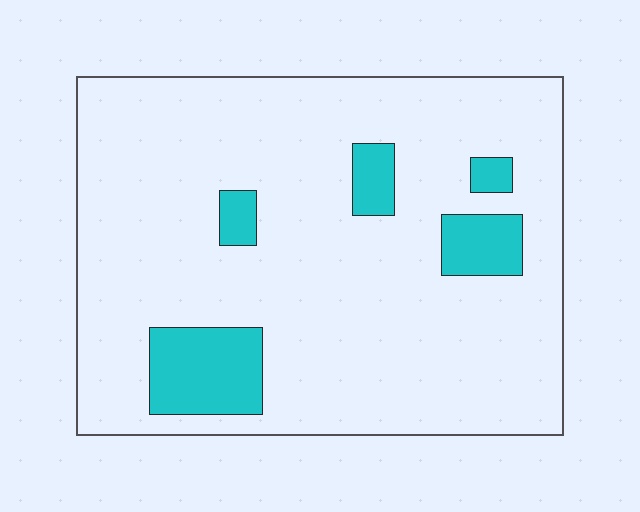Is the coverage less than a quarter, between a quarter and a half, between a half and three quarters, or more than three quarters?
Less than a quarter.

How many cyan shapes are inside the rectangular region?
5.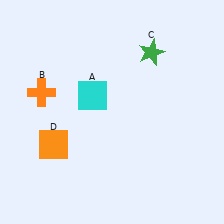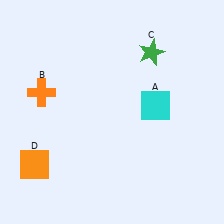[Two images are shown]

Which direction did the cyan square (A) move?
The cyan square (A) moved right.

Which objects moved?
The objects that moved are: the cyan square (A), the orange square (D).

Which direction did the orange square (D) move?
The orange square (D) moved left.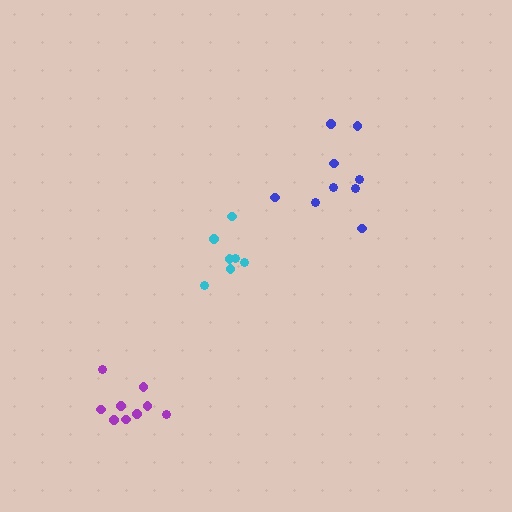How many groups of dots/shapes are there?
There are 3 groups.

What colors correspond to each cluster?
The clusters are colored: cyan, purple, blue.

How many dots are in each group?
Group 1: 7 dots, Group 2: 9 dots, Group 3: 9 dots (25 total).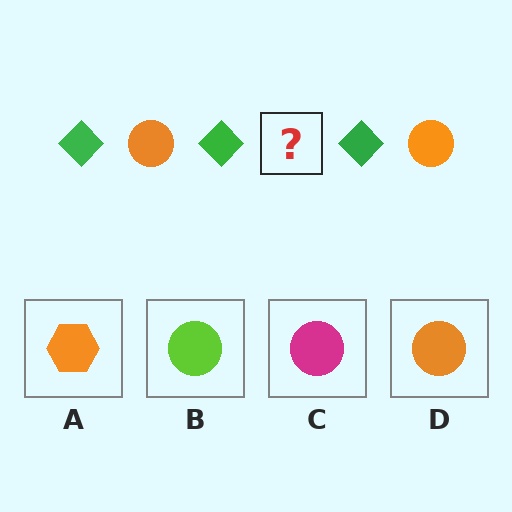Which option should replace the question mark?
Option D.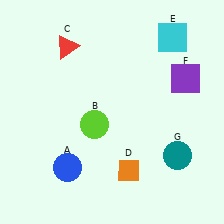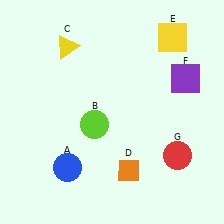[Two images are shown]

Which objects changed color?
C changed from red to yellow. E changed from cyan to yellow. G changed from teal to red.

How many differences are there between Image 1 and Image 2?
There are 3 differences between the two images.